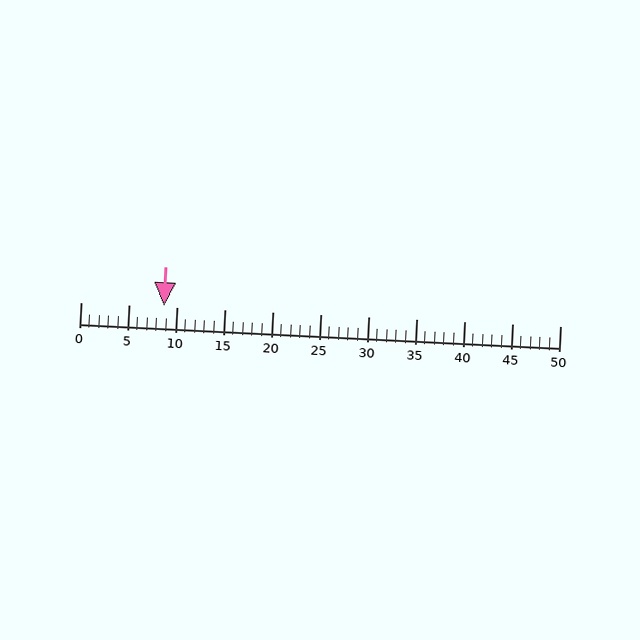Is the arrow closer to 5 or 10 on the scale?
The arrow is closer to 10.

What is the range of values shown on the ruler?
The ruler shows values from 0 to 50.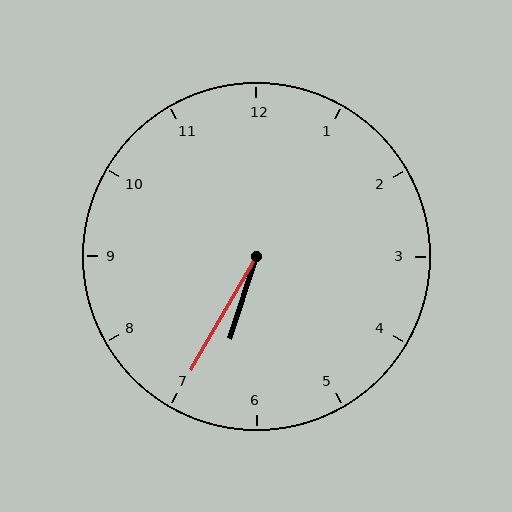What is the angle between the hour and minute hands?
Approximately 12 degrees.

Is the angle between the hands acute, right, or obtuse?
It is acute.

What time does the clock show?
6:35.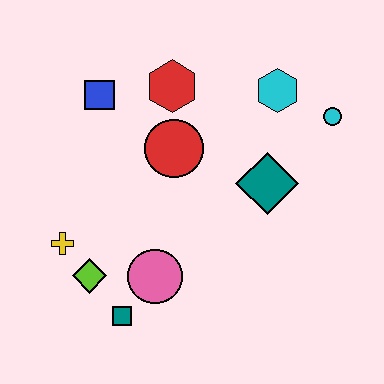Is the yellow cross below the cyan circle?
Yes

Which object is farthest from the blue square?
The cyan circle is farthest from the blue square.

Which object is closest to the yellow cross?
The lime diamond is closest to the yellow cross.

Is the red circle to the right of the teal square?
Yes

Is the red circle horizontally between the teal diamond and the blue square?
Yes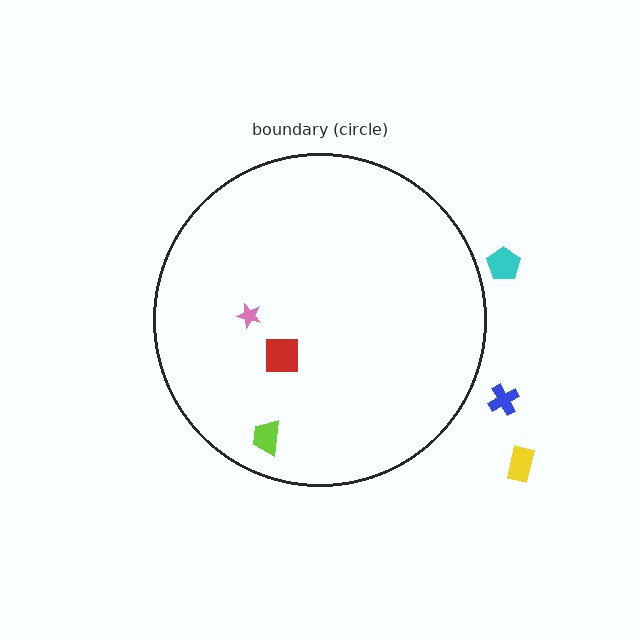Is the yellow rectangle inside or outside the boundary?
Outside.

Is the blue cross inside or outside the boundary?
Outside.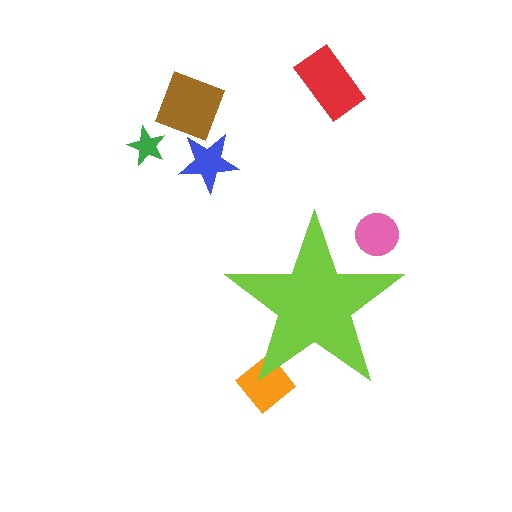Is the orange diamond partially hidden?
Yes, the orange diamond is partially hidden behind the lime star.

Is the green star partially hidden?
No, the green star is fully visible.